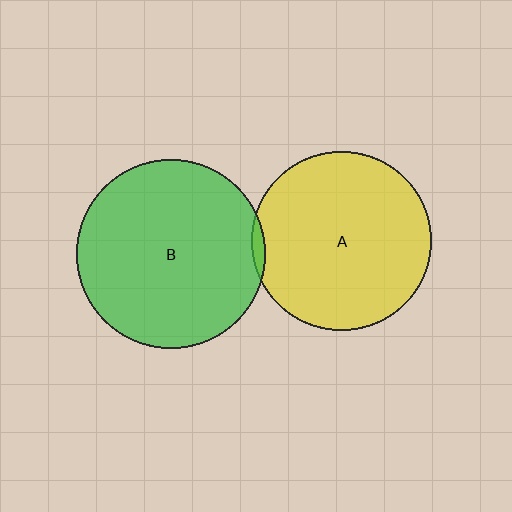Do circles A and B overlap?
Yes.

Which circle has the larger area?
Circle B (green).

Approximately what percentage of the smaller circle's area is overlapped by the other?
Approximately 5%.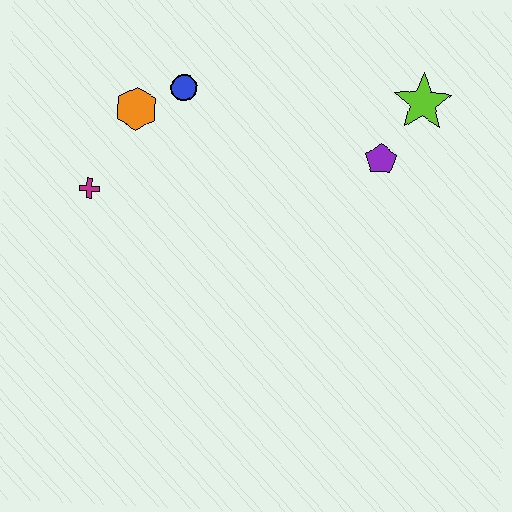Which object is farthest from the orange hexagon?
The lime star is farthest from the orange hexagon.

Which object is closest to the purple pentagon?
The lime star is closest to the purple pentagon.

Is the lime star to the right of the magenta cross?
Yes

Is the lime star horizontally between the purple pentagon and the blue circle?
No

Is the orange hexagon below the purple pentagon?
No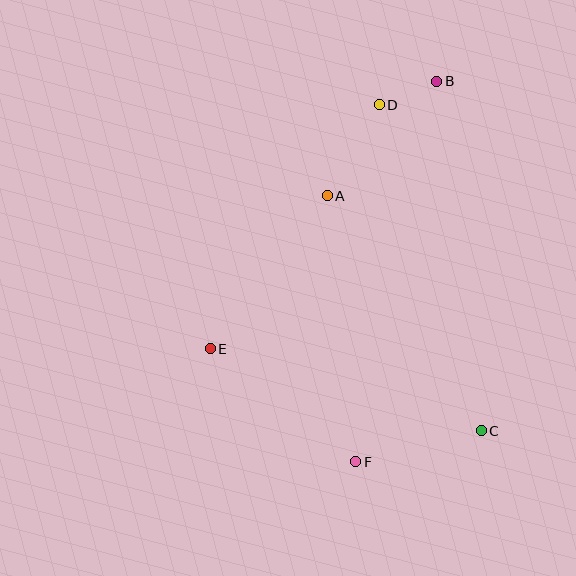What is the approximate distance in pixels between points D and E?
The distance between D and E is approximately 297 pixels.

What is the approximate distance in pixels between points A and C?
The distance between A and C is approximately 281 pixels.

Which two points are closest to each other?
Points B and D are closest to each other.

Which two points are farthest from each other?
Points B and F are farthest from each other.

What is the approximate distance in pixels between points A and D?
The distance between A and D is approximately 105 pixels.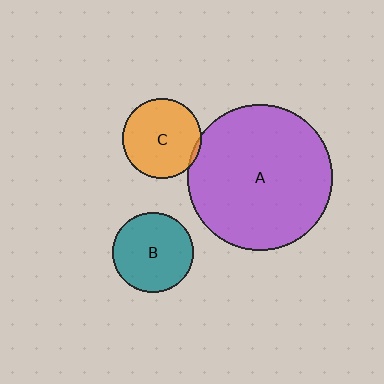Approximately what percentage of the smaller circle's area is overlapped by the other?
Approximately 5%.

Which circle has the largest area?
Circle A (purple).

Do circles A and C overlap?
Yes.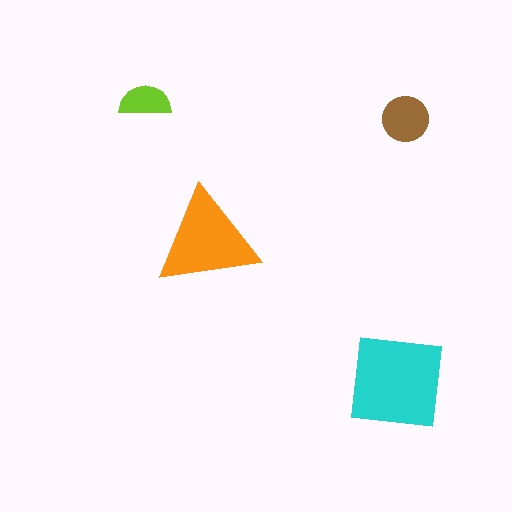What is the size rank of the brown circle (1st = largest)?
3rd.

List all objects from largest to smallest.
The cyan square, the orange triangle, the brown circle, the lime semicircle.